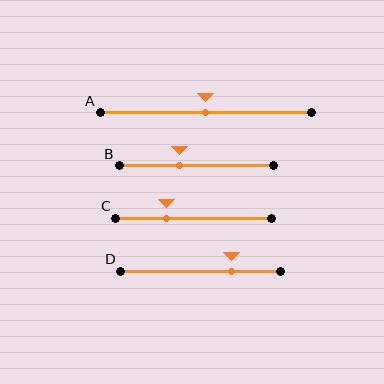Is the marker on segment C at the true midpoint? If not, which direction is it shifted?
No, the marker on segment C is shifted to the left by about 17% of the segment length.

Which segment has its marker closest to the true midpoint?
Segment A has its marker closest to the true midpoint.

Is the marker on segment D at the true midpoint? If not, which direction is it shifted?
No, the marker on segment D is shifted to the right by about 19% of the segment length.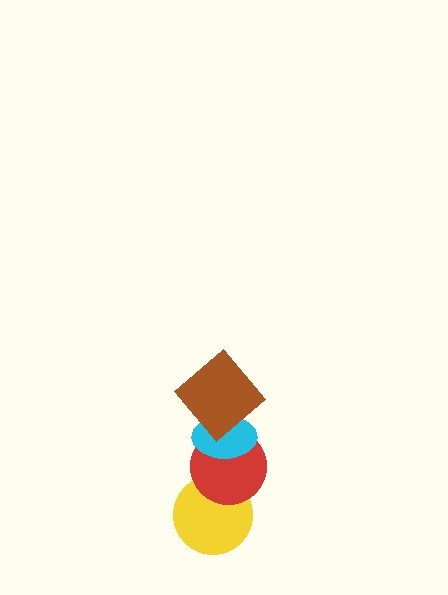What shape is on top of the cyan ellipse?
The brown diamond is on top of the cyan ellipse.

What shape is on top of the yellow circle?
The red circle is on top of the yellow circle.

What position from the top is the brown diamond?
The brown diamond is 1st from the top.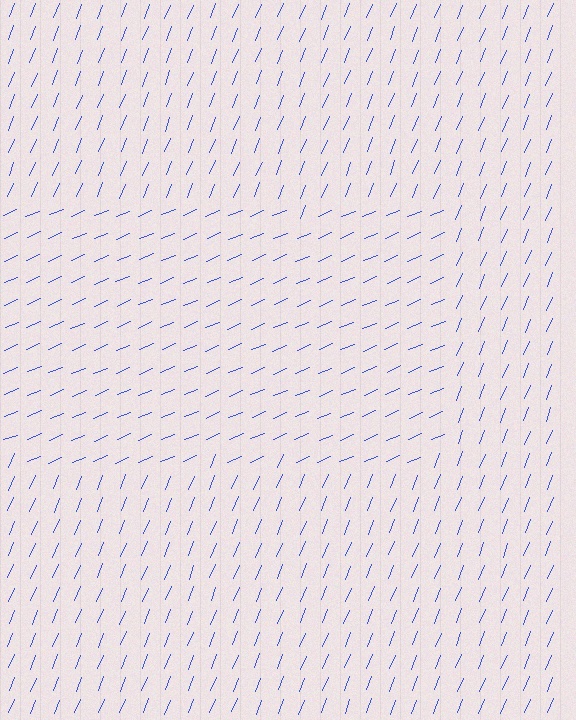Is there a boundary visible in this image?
Yes, there is a texture boundary formed by a change in line orientation.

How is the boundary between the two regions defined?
The boundary is defined purely by a change in line orientation (approximately 45 degrees difference). All lines are the same color and thickness.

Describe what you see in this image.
The image is filled with small blue line segments. A rectangle region in the image has lines oriented differently from the surrounding lines, creating a visible texture boundary.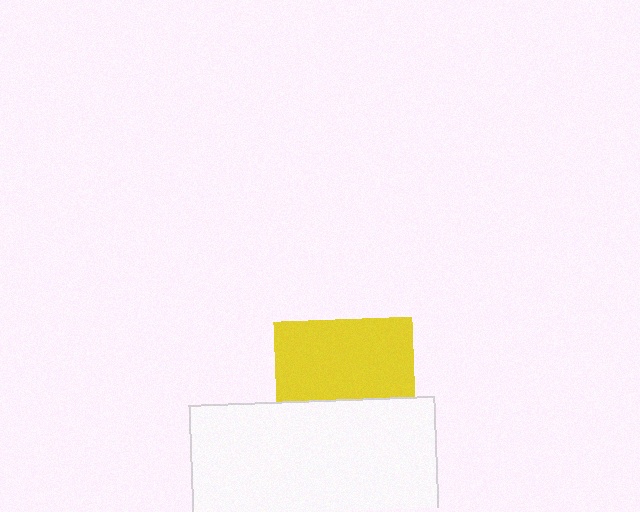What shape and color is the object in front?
The object in front is a white rectangle.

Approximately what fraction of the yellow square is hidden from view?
Roughly 43% of the yellow square is hidden behind the white rectangle.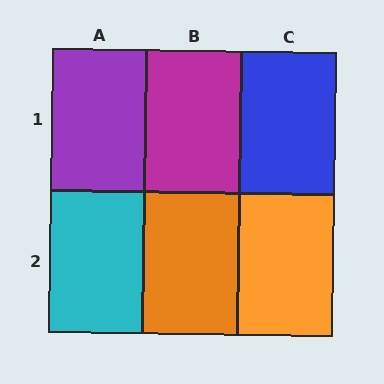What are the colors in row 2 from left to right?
Cyan, orange, orange.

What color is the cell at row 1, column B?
Magenta.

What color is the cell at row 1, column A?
Purple.